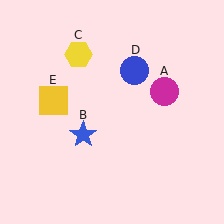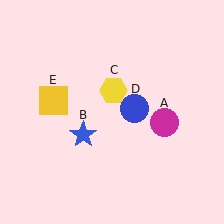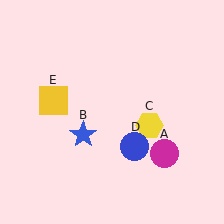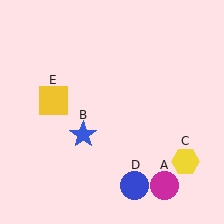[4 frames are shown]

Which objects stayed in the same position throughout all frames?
Blue star (object B) and yellow square (object E) remained stationary.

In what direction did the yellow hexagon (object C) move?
The yellow hexagon (object C) moved down and to the right.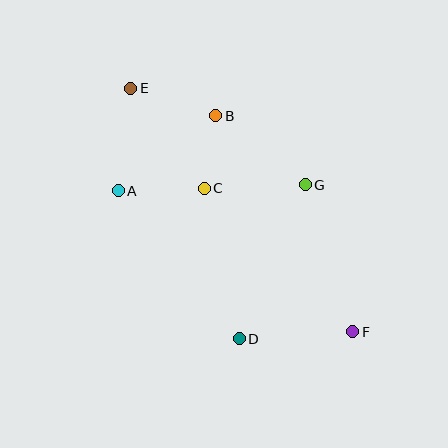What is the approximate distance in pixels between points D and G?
The distance between D and G is approximately 167 pixels.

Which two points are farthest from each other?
Points E and F are farthest from each other.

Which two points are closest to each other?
Points B and C are closest to each other.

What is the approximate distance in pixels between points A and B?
The distance between A and B is approximately 123 pixels.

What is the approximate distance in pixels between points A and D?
The distance between A and D is approximately 192 pixels.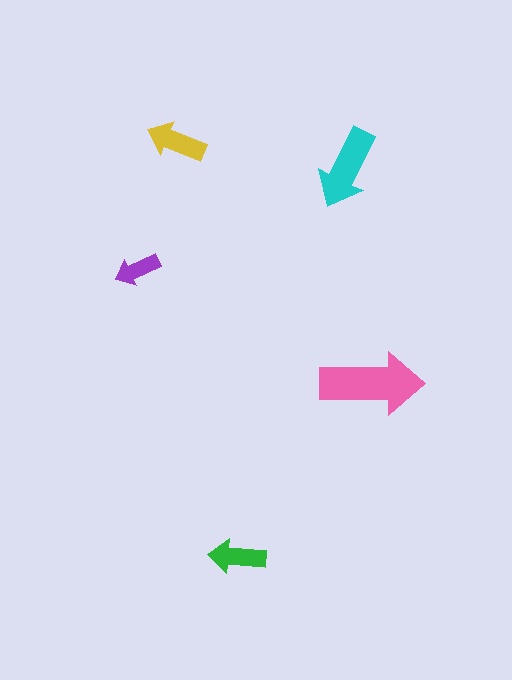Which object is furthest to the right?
The pink arrow is rightmost.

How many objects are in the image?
There are 5 objects in the image.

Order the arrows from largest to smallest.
the pink one, the cyan one, the yellow one, the green one, the purple one.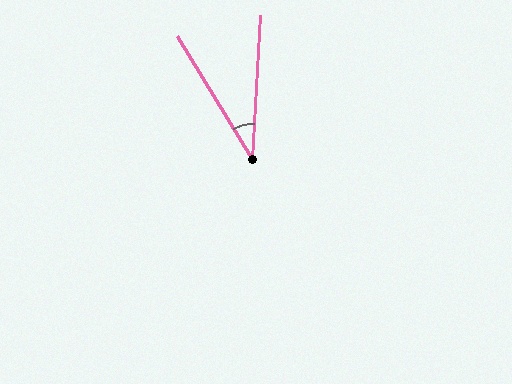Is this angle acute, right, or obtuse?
It is acute.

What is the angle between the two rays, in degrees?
Approximately 35 degrees.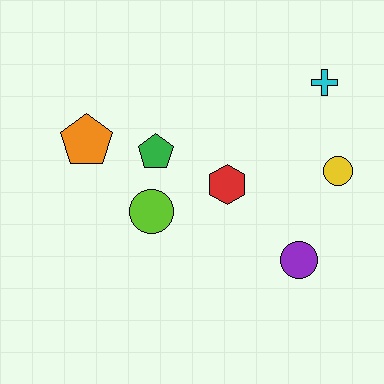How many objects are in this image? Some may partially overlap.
There are 7 objects.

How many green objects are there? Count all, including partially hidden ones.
There is 1 green object.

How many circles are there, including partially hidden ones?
There are 3 circles.